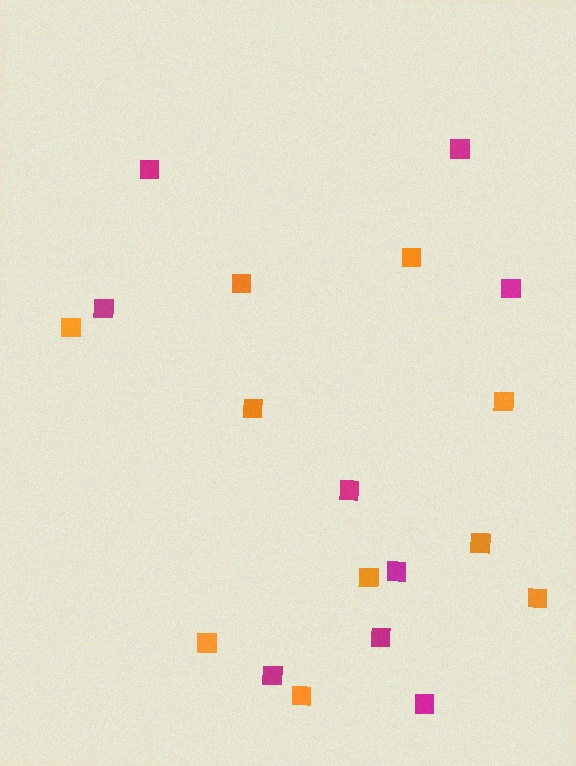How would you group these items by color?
There are 2 groups: one group of orange squares (10) and one group of magenta squares (9).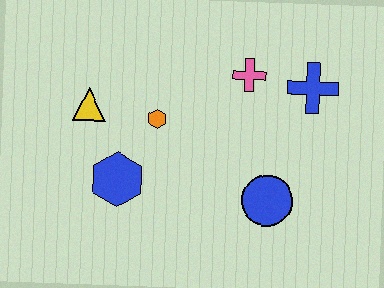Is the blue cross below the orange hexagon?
No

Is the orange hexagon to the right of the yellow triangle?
Yes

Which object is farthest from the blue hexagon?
The blue cross is farthest from the blue hexagon.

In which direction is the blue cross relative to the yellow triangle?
The blue cross is to the right of the yellow triangle.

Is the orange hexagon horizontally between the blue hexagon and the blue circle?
Yes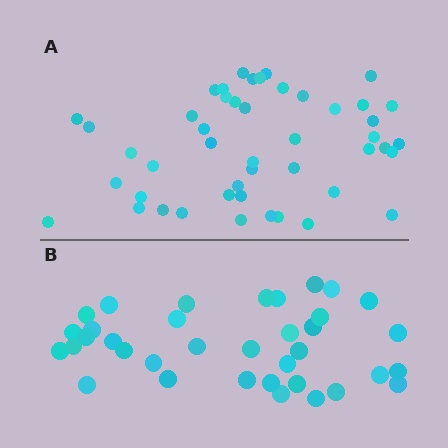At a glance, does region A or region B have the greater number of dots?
Region A (the top region) has more dots.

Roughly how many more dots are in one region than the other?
Region A has roughly 12 or so more dots than region B.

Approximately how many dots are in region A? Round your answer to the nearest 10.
About 50 dots. (The exact count is 47, which rounds to 50.)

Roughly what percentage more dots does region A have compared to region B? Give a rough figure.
About 30% more.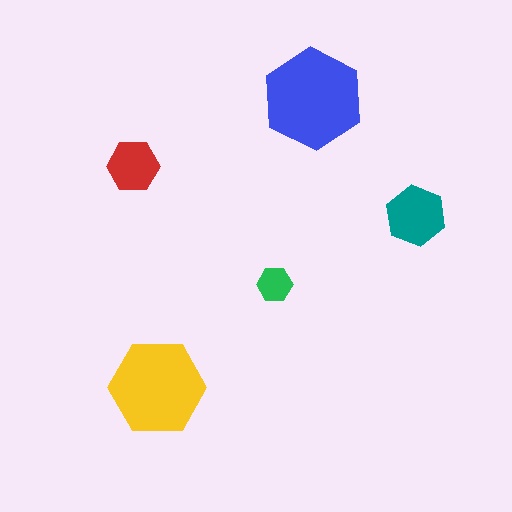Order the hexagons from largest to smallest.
the blue one, the yellow one, the teal one, the red one, the green one.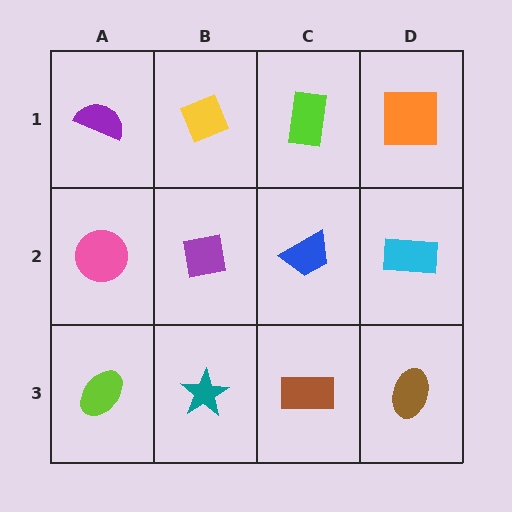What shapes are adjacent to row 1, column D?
A cyan rectangle (row 2, column D), a lime rectangle (row 1, column C).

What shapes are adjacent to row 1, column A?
A pink circle (row 2, column A), a yellow diamond (row 1, column B).